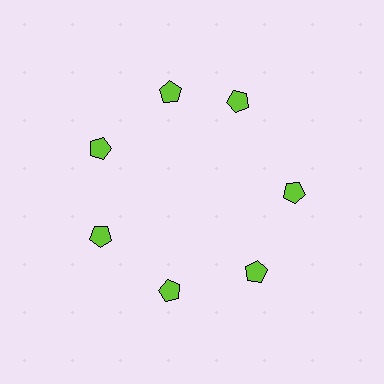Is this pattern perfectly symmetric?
No. The 7 lime pentagons are arranged in a ring, but one element near the 1 o'clock position is rotated out of alignment along the ring, breaking the 7-fold rotational symmetry.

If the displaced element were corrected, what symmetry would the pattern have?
It would have 7-fold rotational symmetry — the pattern would map onto itself every 51 degrees.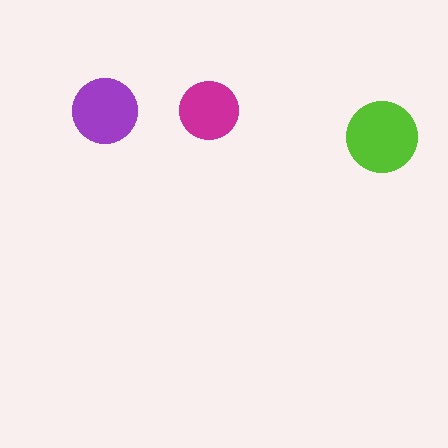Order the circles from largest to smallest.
the lime one, the purple one, the magenta one.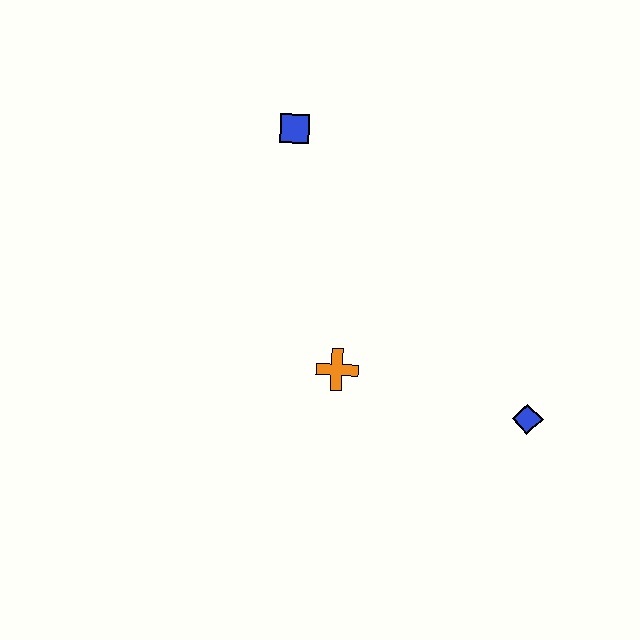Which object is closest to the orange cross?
The blue diamond is closest to the orange cross.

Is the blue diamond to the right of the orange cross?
Yes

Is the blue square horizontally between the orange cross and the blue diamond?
No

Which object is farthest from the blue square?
The blue diamond is farthest from the blue square.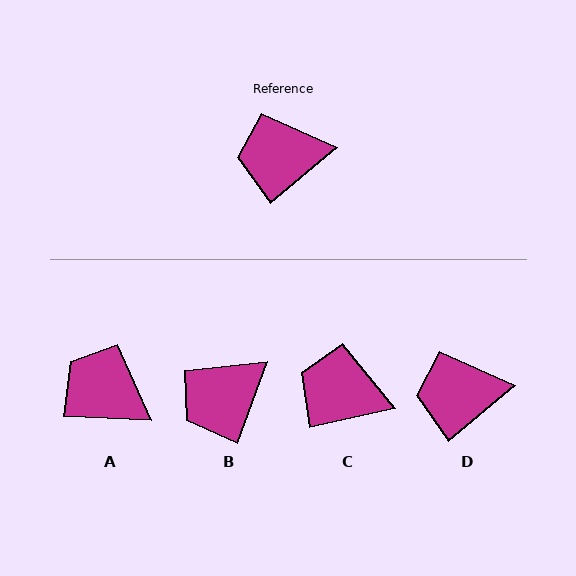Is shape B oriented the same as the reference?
No, it is off by about 30 degrees.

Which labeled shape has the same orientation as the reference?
D.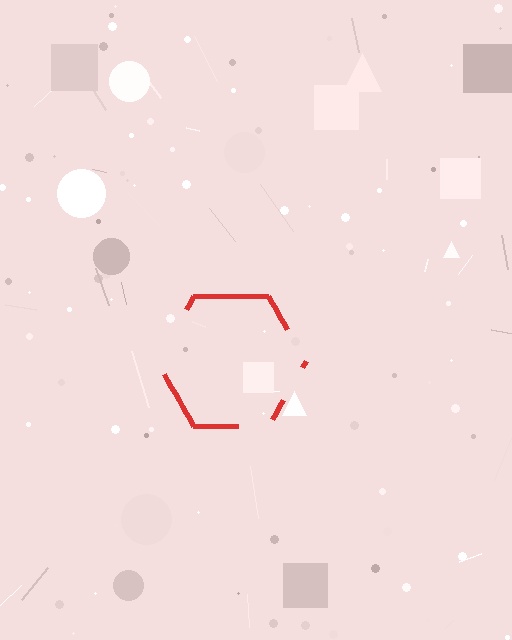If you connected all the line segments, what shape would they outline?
They would outline a hexagon.